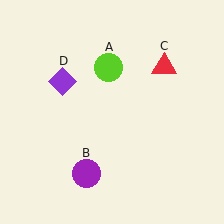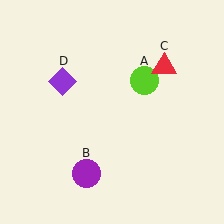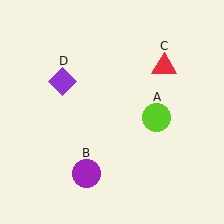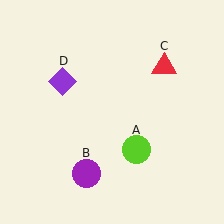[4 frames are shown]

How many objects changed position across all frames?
1 object changed position: lime circle (object A).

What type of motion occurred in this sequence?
The lime circle (object A) rotated clockwise around the center of the scene.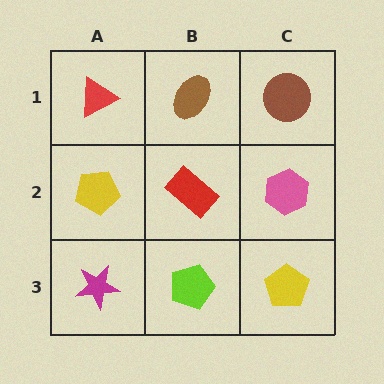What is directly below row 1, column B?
A red rectangle.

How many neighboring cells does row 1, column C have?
2.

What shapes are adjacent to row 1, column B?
A red rectangle (row 2, column B), a red triangle (row 1, column A), a brown circle (row 1, column C).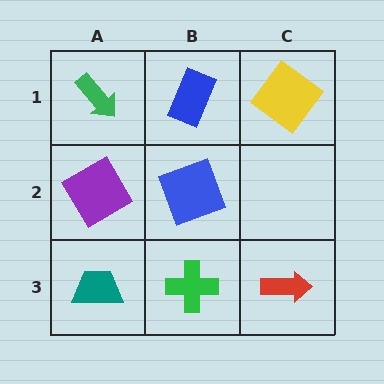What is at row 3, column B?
A green cross.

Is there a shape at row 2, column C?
No, that cell is empty.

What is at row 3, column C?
A red arrow.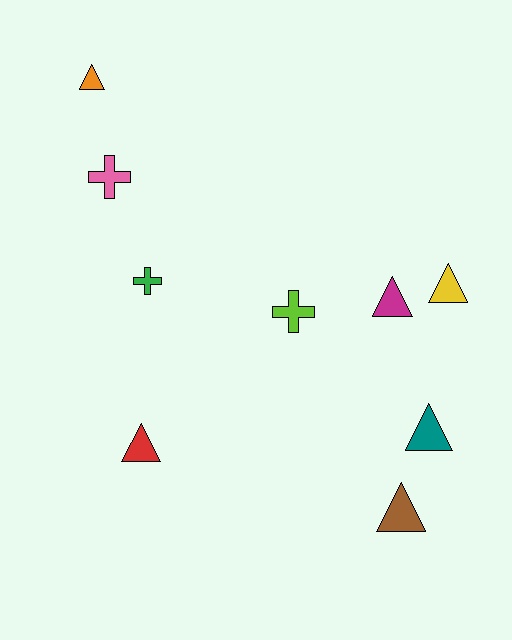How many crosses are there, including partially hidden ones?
There are 3 crosses.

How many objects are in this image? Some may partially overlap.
There are 9 objects.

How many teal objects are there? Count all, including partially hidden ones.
There is 1 teal object.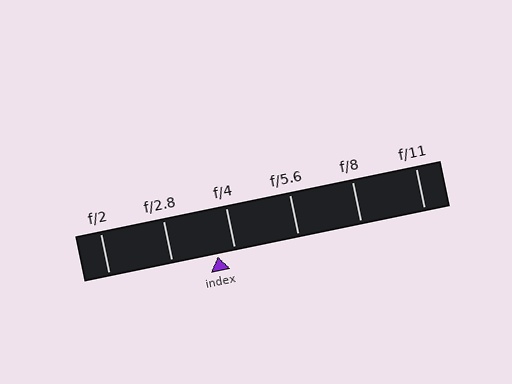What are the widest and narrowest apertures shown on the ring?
The widest aperture shown is f/2 and the narrowest is f/11.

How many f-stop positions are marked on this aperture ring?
There are 6 f-stop positions marked.